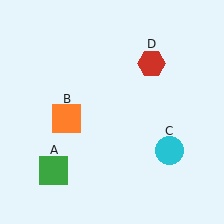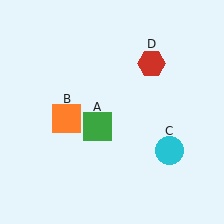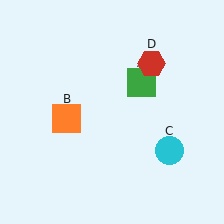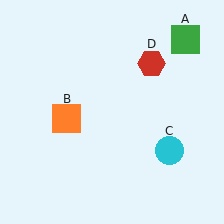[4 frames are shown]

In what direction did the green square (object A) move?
The green square (object A) moved up and to the right.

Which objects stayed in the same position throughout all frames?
Orange square (object B) and cyan circle (object C) and red hexagon (object D) remained stationary.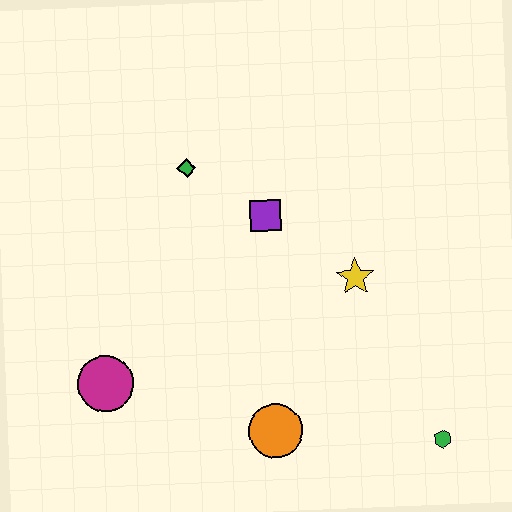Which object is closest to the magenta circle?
The orange circle is closest to the magenta circle.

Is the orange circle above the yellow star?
No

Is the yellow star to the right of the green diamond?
Yes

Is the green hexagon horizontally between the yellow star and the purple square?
No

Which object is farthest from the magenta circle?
The green hexagon is farthest from the magenta circle.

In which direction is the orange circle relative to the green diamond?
The orange circle is below the green diamond.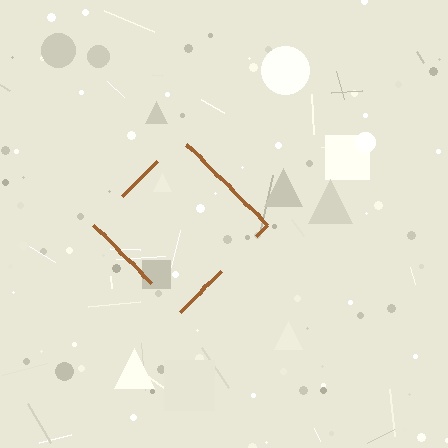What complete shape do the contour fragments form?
The contour fragments form a diamond.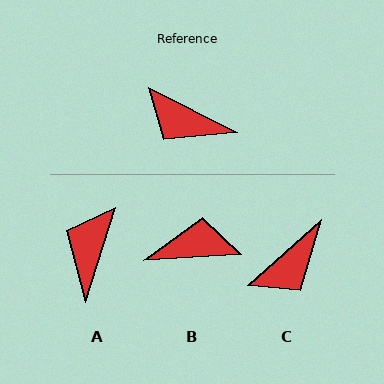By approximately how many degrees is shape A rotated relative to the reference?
Approximately 81 degrees clockwise.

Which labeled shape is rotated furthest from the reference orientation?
B, about 149 degrees away.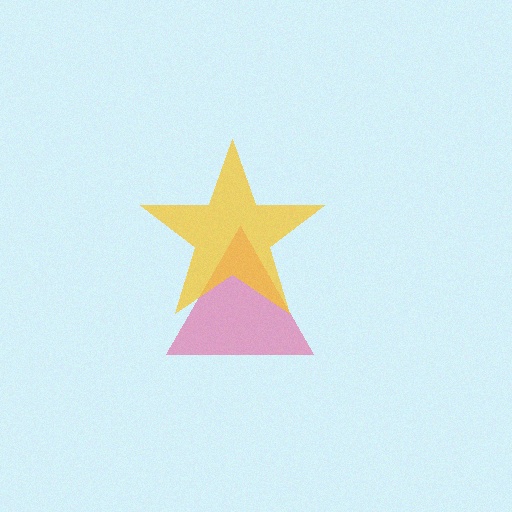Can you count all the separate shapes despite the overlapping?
Yes, there are 2 separate shapes.